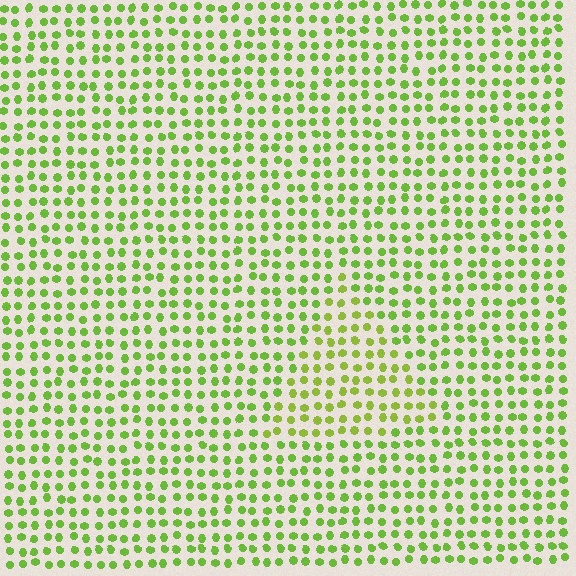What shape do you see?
I see a triangle.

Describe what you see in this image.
The image is filled with small lime elements in a uniform arrangement. A triangle-shaped region is visible where the elements are tinted to a slightly different hue, forming a subtle color boundary.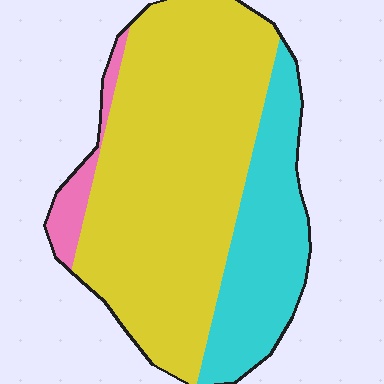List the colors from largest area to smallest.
From largest to smallest: yellow, cyan, pink.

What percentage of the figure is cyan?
Cyan covers around 25% of the figure.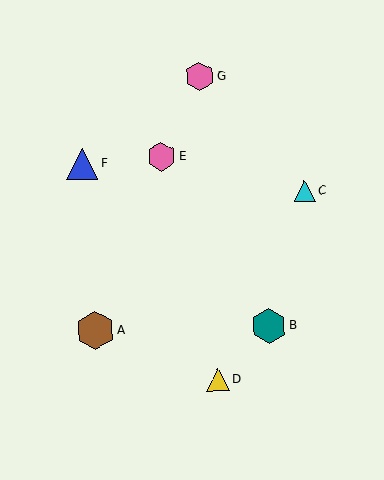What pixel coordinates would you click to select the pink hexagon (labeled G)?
Click at (200, 77) to select the pink hexagon G.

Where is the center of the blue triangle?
The center of the blue triangle is at (82, 164).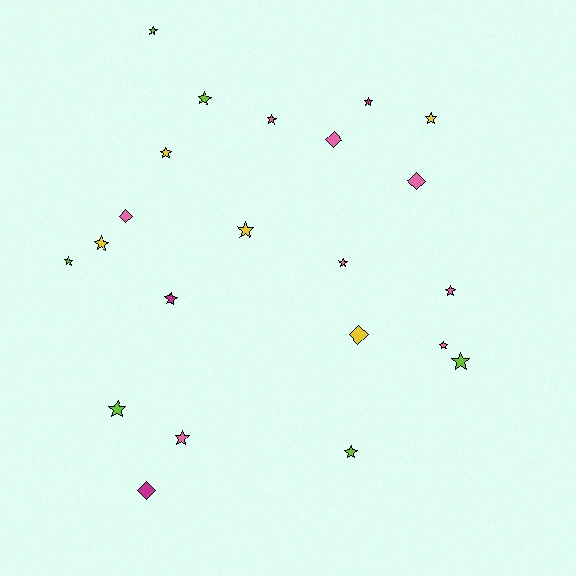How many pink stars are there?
There are 5 pink stars.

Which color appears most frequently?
Pink, with 8 objects.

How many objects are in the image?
There are 22 objects.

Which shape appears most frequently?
Star, with 17 objects.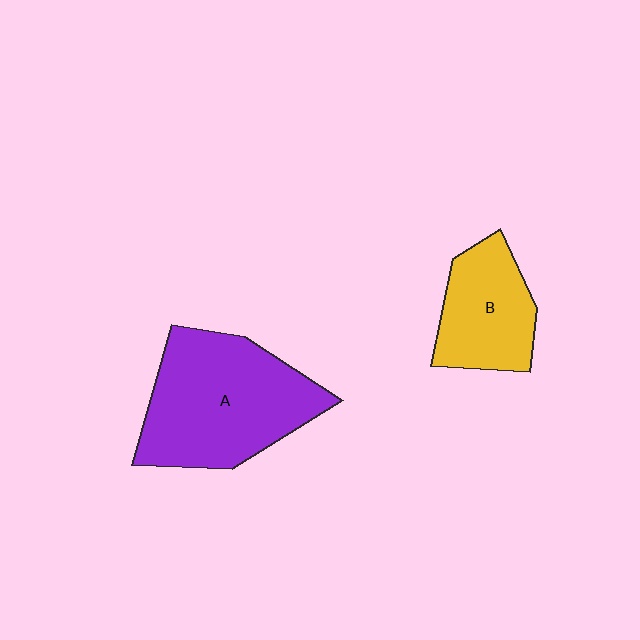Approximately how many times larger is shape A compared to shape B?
Approximately 1.8 times.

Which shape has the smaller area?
Shape B (yellow).